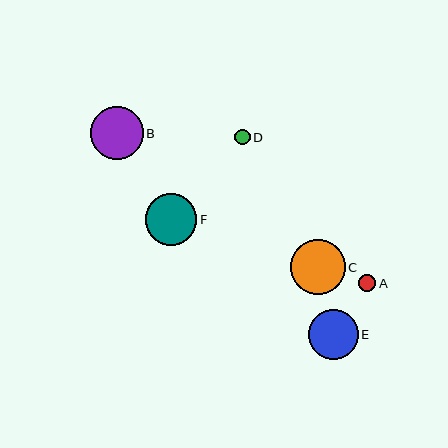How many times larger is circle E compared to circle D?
Circle E is approximately 3.2 times the size of circle D.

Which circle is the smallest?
Circle D is the smallest with a size of approximately 16 pixels.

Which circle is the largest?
Circle C is the largest with a size of approximately 55 pixels.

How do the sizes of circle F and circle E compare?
Circle F and circle E are approximately the same size.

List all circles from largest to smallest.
From largest to smallest: C, B, F, E, A, D.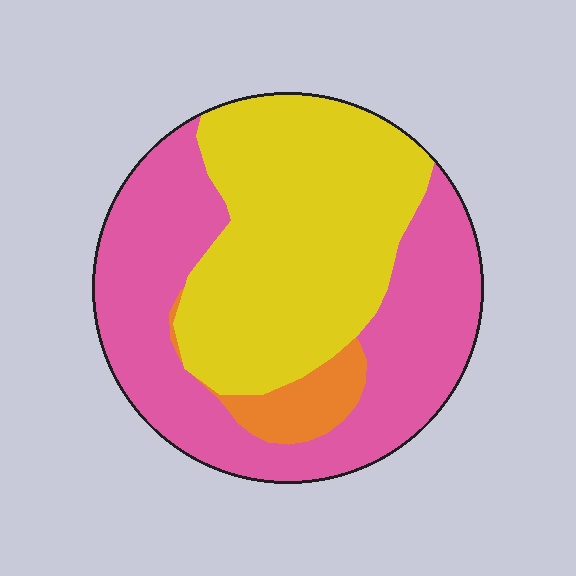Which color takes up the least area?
Orange, at roughly 5%.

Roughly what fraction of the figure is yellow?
Yellow takes up between a third and a half of the figure.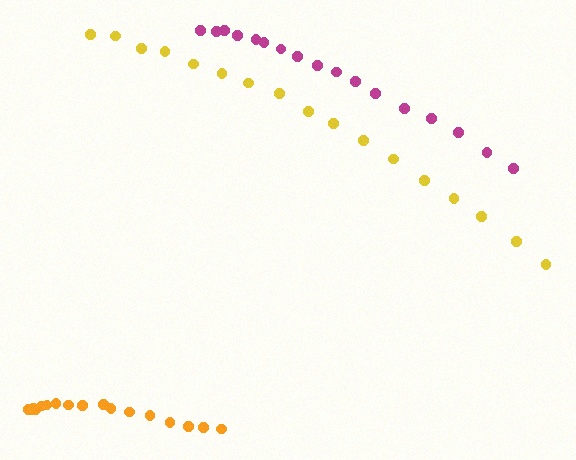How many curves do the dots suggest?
There are 3 distinct paths.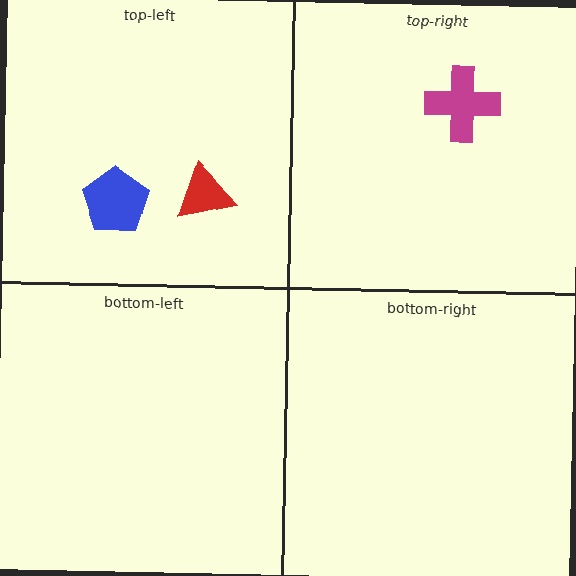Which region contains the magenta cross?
The top-right region.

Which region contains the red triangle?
The top-left region.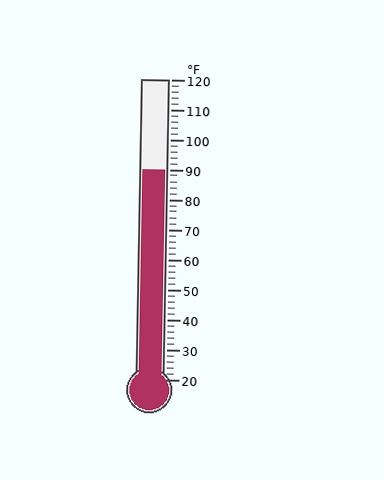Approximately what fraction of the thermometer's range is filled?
The thermometer is filled to approximately 70% of its range.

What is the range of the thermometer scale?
The thermometer scale ranges from 20°F to 120°F.